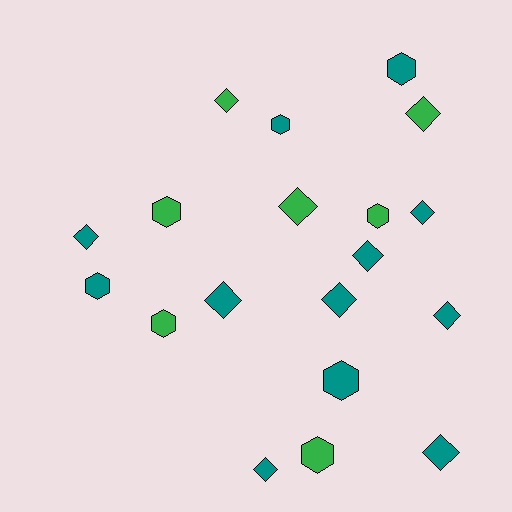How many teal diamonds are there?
There are 8 teal diamonds.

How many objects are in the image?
There are 19 objects.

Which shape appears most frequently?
Diamond, with 11 objects.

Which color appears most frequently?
Teal, with 12 objects.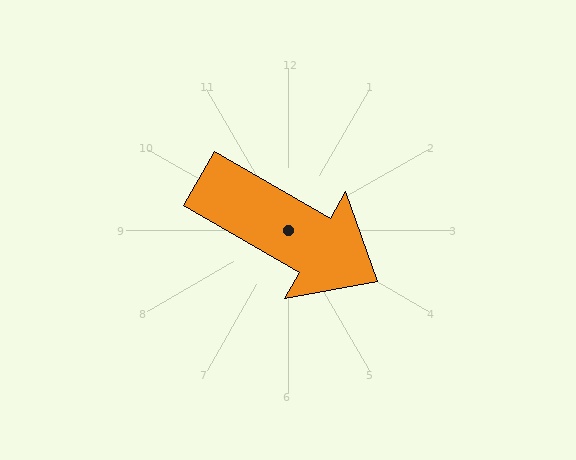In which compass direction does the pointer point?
Southeast.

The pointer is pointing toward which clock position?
Roughly 4 o'clock.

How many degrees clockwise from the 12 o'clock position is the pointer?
Approximately 120 degrees.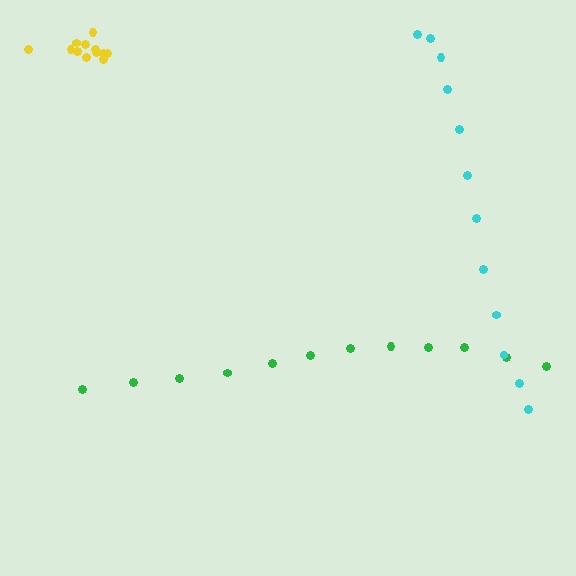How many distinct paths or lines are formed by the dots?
There are 3 distinct paths.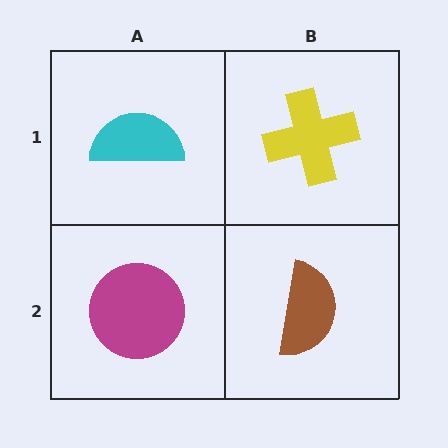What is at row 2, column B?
A brown semicircle.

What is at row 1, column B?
A yellow cross.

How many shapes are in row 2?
2 shapes.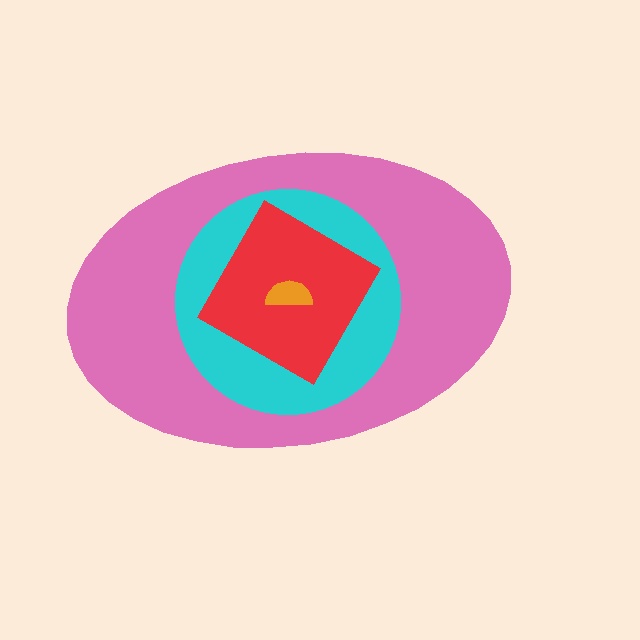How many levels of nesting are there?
4.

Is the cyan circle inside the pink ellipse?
Yes.